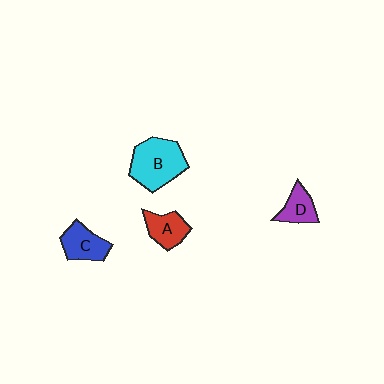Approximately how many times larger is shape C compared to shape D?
Approximately 1.2 times.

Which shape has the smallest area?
Shape D (purple).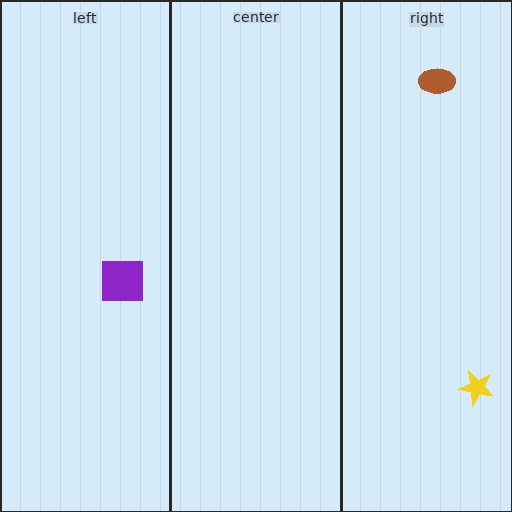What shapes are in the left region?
The purple square.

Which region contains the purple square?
The left region.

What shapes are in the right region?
The brown ellipse, the yellow star.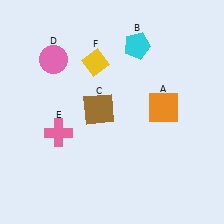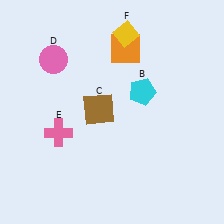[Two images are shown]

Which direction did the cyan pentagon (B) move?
The cyan pentagon (B) moved down.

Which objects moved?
The objects that moved are: the orange square (A), the cyan pentagon (B), the yellow diamond (F).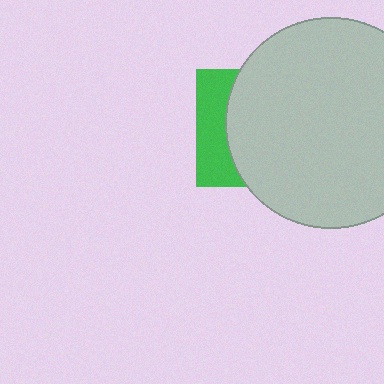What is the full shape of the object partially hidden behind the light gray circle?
The partially hidden object is a green square.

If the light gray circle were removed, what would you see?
You would see the complete green square.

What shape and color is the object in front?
The object in front is a light gray circle.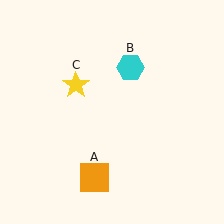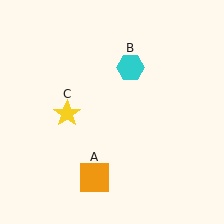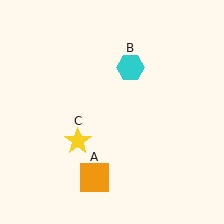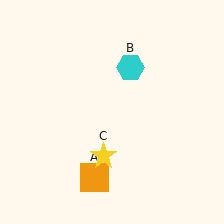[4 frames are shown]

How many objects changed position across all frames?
1 object changed position: yellow star (object C).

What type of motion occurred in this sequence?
The yellow star (object C) rotated counterclockwise around the center of the scene.